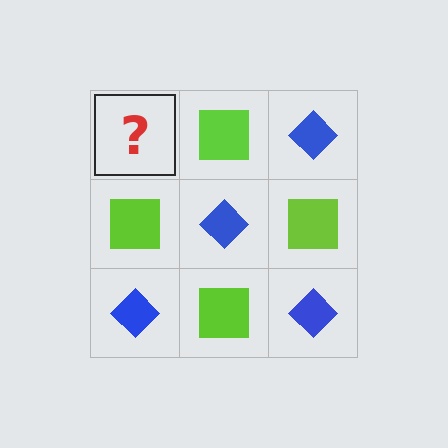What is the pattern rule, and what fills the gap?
The rule is that it alternates blue diamond and lime square in a checkerboard pattern. The gap should be filled with a blue diamond.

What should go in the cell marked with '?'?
The missing cell should contain a blue diamond.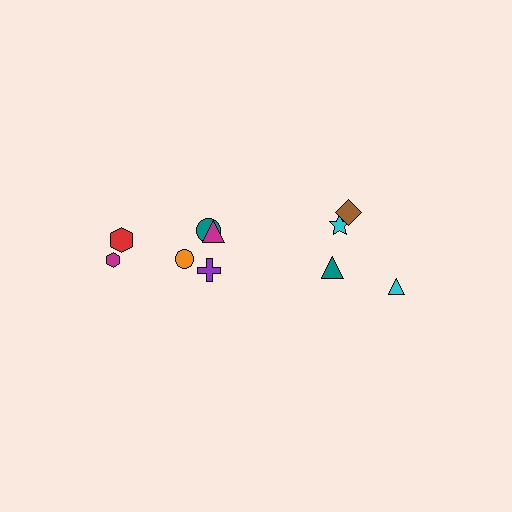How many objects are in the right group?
There are 4 objects.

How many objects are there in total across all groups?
There are 10 objects.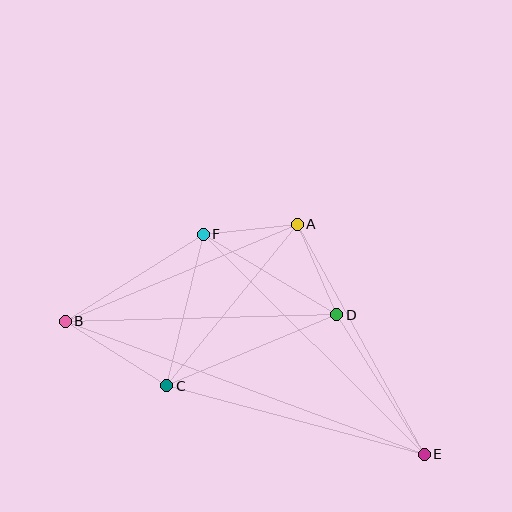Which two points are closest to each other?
Points A and F are closest to each other.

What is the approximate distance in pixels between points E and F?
The distance between E and F is approximately 312 pixels.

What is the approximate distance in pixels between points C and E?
The distance between C and E is approximately 266 pixels.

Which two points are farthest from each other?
Points B and E are farthest from each other.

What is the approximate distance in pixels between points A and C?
The distance between A and C is approximately 207 pixels.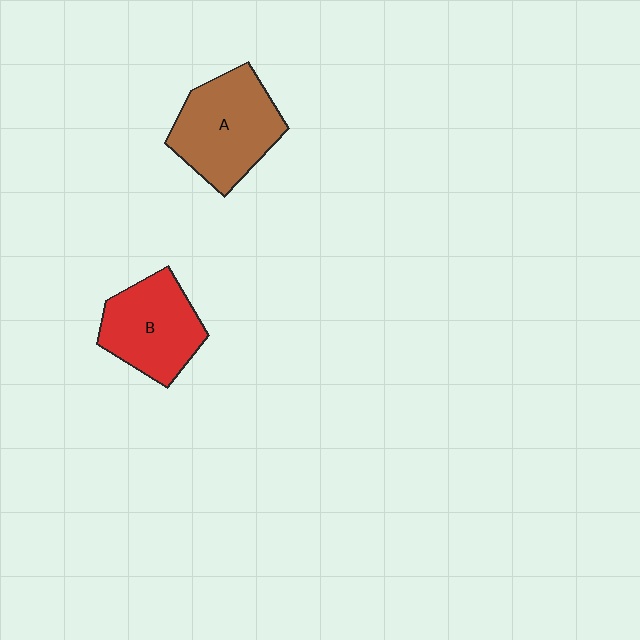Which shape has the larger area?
Shape A (brown).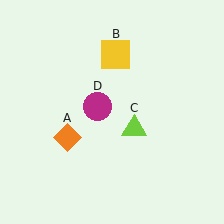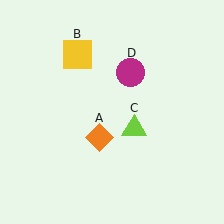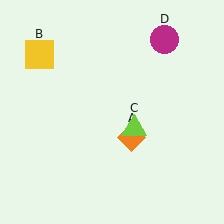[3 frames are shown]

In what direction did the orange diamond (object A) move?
The orange diamond (object A) moved right.